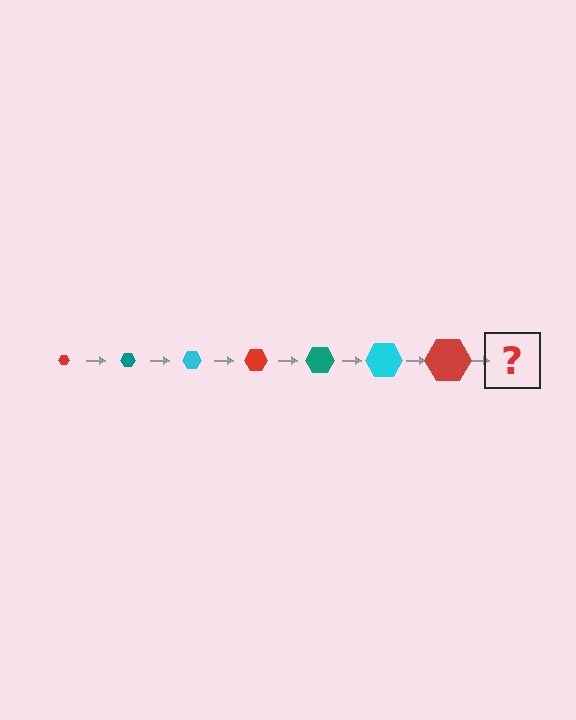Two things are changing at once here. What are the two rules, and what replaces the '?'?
The two rules are that the hexagon grows larger each step and the color cycles through red, teal, and cyan. The '?' should be a teal hexagon, larger than the previous one.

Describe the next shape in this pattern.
It should be a teal hexagon, larger than the previous one.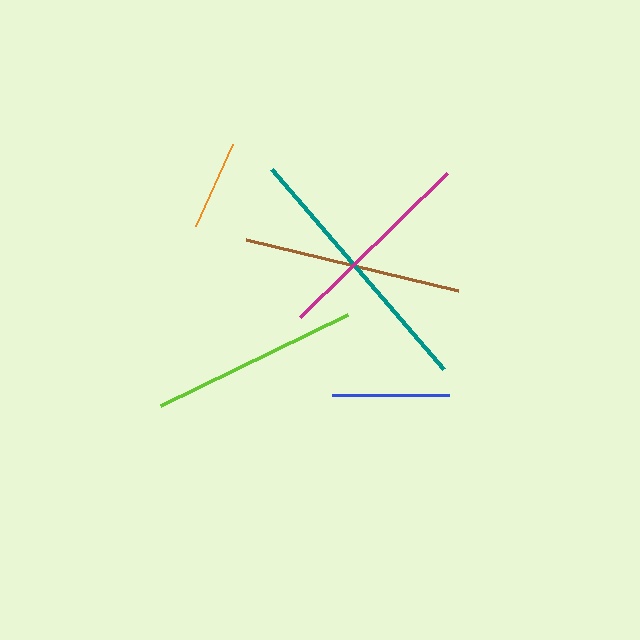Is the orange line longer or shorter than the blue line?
The blue line is longer than the orange line.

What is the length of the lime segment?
The lime segment is approximately 208 pixels long.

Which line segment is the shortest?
The orange line is the shortest at approximately 91 pixels.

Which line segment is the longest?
The teal line is the longest at approximately 264 pixels.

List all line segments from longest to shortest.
From longest to shortest: teal, brown, lime, magenta, blue, orange.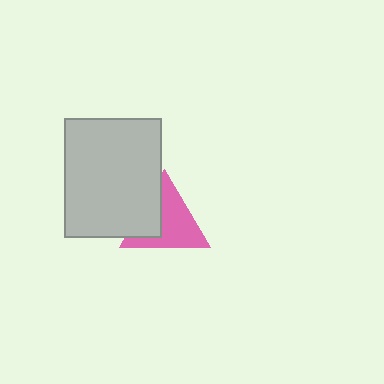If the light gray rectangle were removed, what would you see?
You would see the complete pink triangle.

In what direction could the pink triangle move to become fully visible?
The pink triangle could move right. That would shift it out from behind the light gray rectangle entirely.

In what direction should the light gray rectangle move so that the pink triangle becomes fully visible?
The light gray rectangle should move left. That is the shortest direction to clear the overlap and leave the pink triangle fully visible.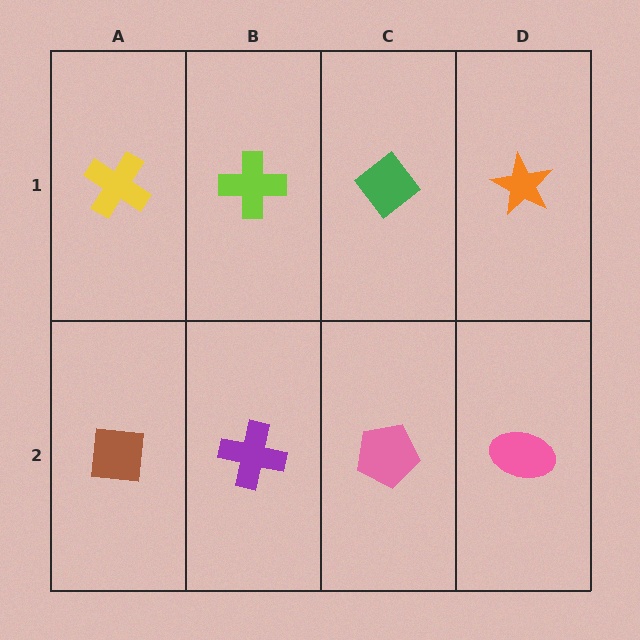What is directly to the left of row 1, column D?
A green diamond.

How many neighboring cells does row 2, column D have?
2.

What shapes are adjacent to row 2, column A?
A yellow cross (row 1, column A), a purple cross (row 2, column B).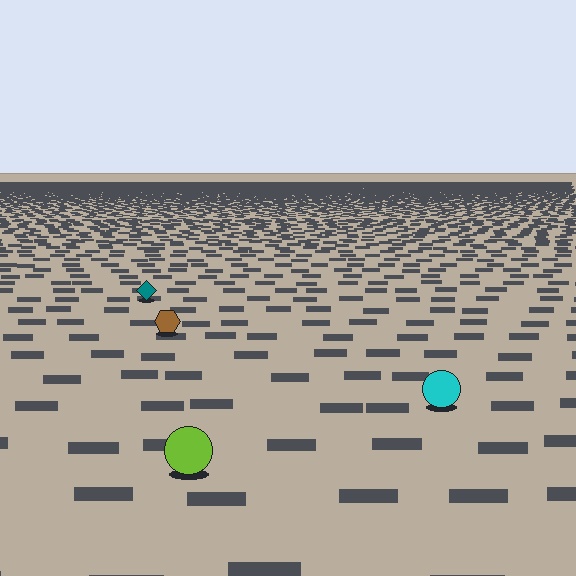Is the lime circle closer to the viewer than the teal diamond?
Yes. The lime circle is closer — you can tell from the texture gradient: the ground texture is coarser near it.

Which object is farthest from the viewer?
The teal diamond is farthest from the viewer. It appears smaller and the ground texture around it is denser.